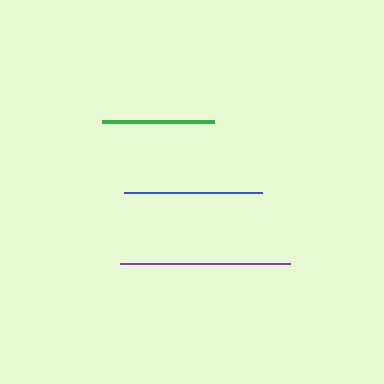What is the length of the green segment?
The green segment is approximately 112 pixels long.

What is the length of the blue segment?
The blue segment is approximately 138 pixels long.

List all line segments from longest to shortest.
From longest to shortest: purple, blue, green.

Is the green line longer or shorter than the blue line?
The blue line is longer than the green line.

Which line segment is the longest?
The purple line is the longest at approximately 170 pixels.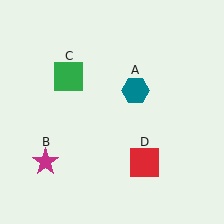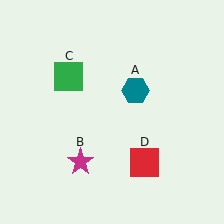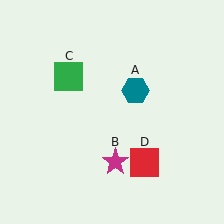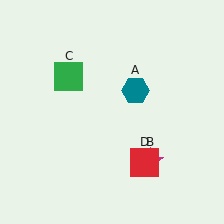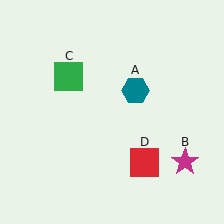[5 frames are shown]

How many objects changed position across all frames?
1 object changed position: magenta star (object B).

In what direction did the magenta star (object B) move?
The magenta star (object B) moved right.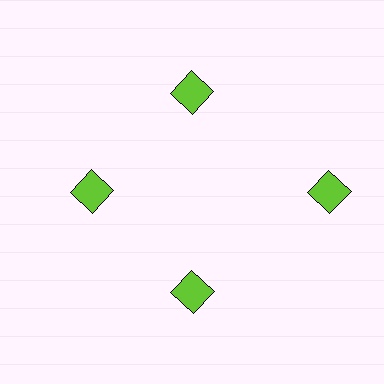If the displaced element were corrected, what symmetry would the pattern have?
It would have 4-fold rotational symmetry — the pattern would map onto itself every 90 degrees.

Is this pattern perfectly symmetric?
No. The 4 lime diamonds are arranged in a ring, but one element near the 3 o'clock position is pushed outward from the center, breaking the 4-fold rotational symmetry.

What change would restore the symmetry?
The symmetry would be restored by moving it inward, back onto the ring so that all 4 diamonds sit at equal angles and equal distance from the center.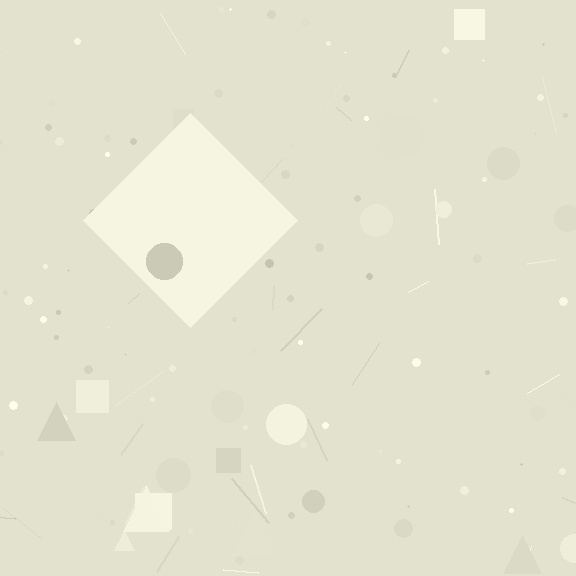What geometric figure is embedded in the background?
A diamond is embedded in the background.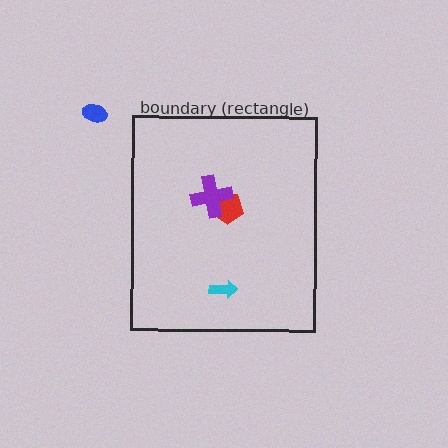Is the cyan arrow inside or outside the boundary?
Inside.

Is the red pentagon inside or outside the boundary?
Inside.